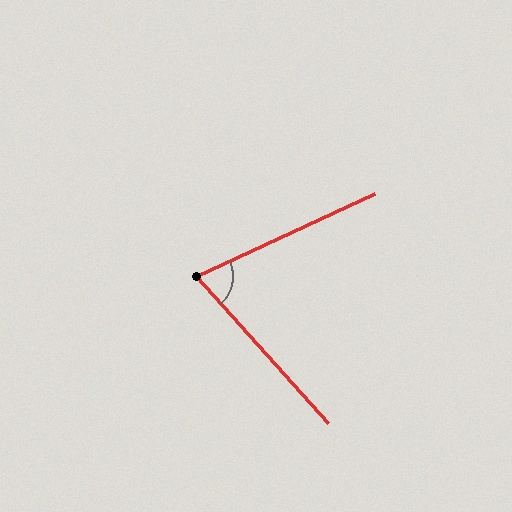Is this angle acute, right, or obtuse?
It is acute.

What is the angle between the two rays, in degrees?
Approximately 73 degrees.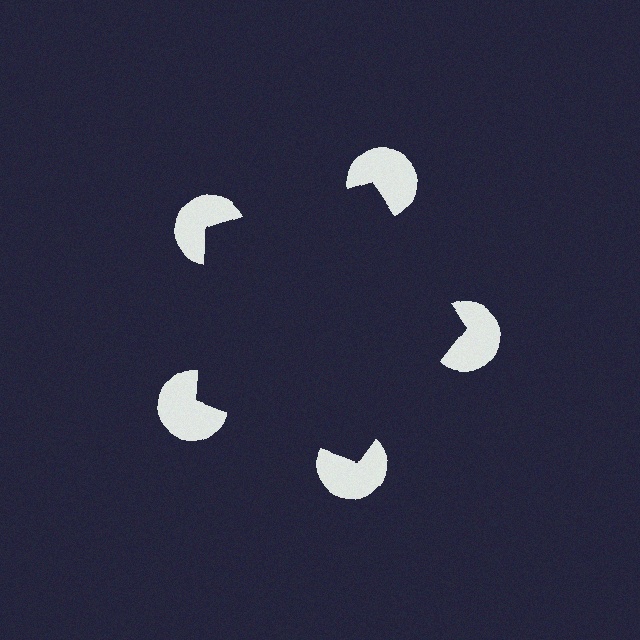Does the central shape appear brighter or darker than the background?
It typically appears slightly darker than the background, even though no actual brightness change is drawn.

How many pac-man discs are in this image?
There are 5 — one at each vertex of the illusory pentagon.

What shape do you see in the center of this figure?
An illusory pentagon — its edges are inferred from the aligned wedge cuts in the pac-man discs, not physically drawn.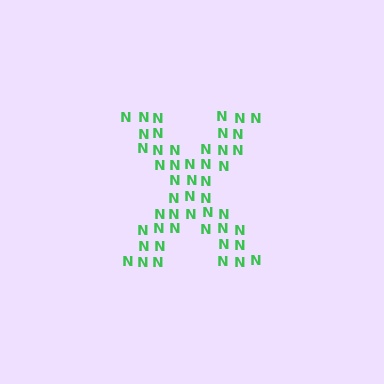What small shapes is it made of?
It is made of small letter N's.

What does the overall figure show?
The overall figure shows the letter X.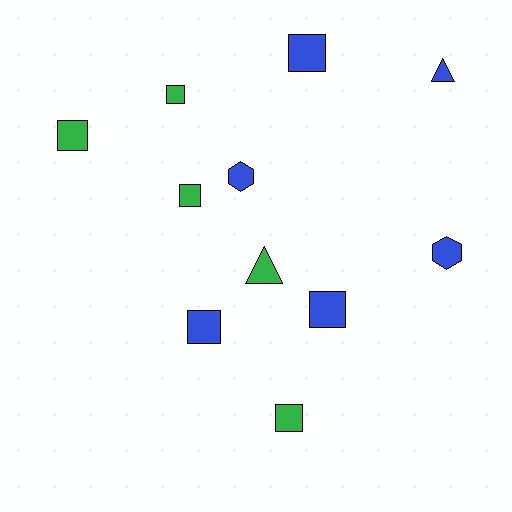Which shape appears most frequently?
Square, with 7 objects.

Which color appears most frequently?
Blue, with 6 objects.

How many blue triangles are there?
There is 1 blue triangle.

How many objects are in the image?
There are 11 objects.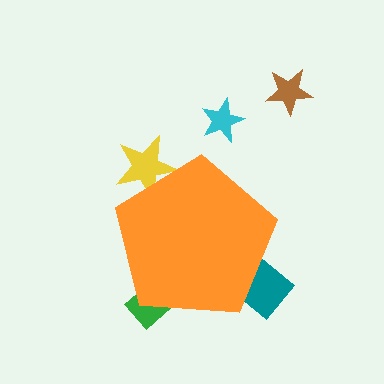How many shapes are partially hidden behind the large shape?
3 shapes are partially hidden.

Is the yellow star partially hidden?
Yes, the yellow star is partially hidden behind the orange pentagon.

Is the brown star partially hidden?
No, the brown star is fully visible.